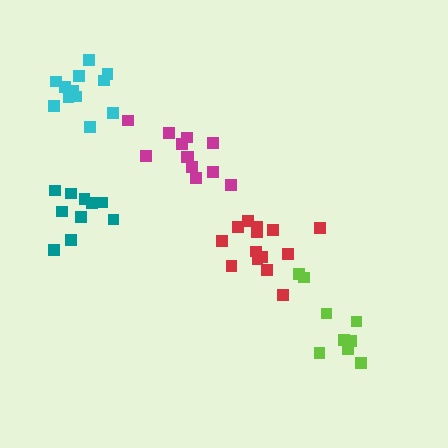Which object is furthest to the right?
The lime cluster is rightmost.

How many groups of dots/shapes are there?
There are 5 groups.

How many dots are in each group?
Group 1: 10 dots, Group 2: 12 dots, Group 3: 14 dots, Group 4: 12 dots, Group 5: 9 dots (57 total).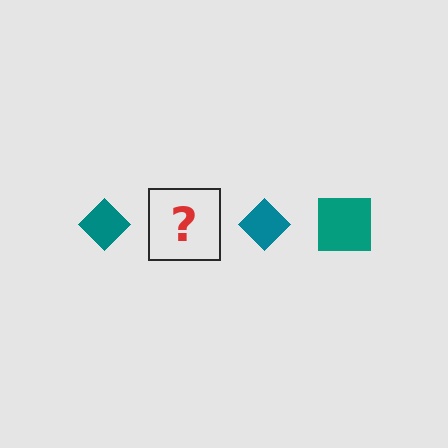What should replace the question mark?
The question mark should be replaced with a teal square.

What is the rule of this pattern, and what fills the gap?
The rule is that the pattern cycles through diamond, square shapes in teal. The gap should be filled with a teal square.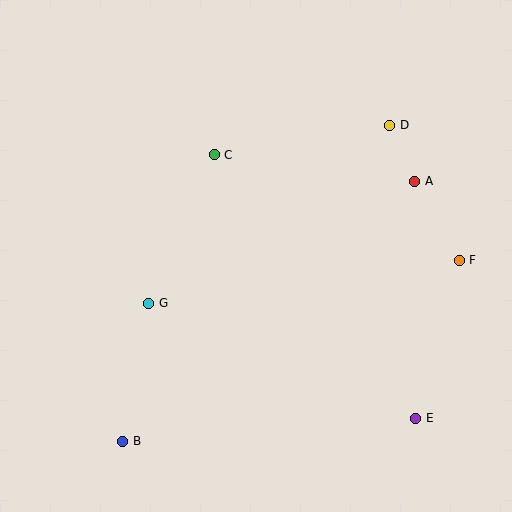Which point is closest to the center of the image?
Point C at (214, 155) is closest to the center.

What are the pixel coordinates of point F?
Point F is at (459, 260).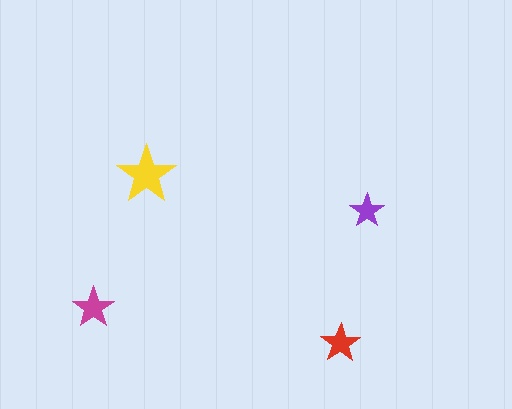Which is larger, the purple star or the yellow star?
The yellow one.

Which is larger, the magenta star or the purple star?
The magenta one.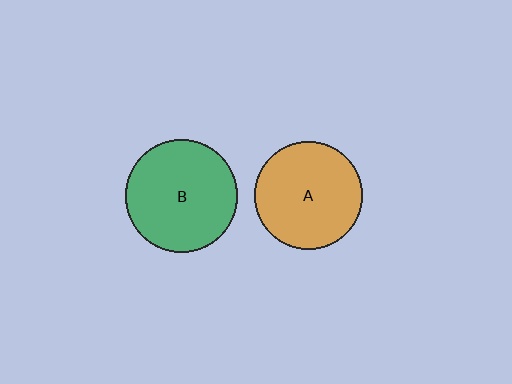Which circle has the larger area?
Circle B (green).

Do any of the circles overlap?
No, none of the circles overlap.